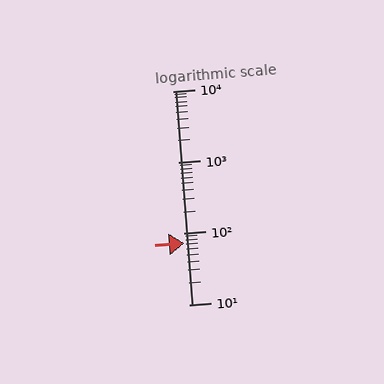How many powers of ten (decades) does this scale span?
The scale spans 3 decades, from 10 to 10000.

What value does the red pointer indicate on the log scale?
The pointer indicates approximately 73.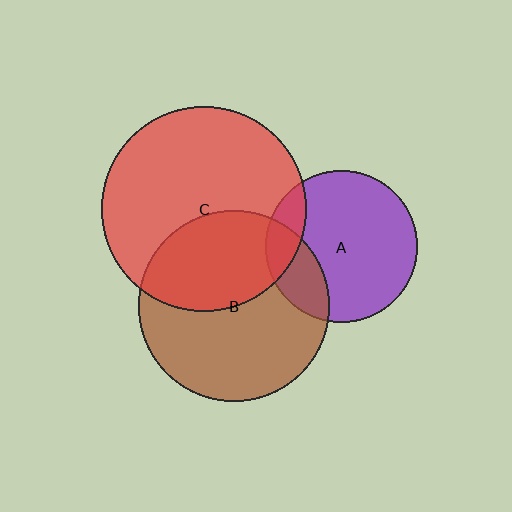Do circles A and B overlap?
Yes.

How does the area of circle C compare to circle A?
Approximately 1.8 times.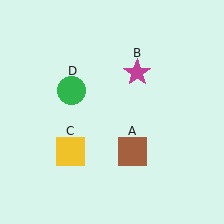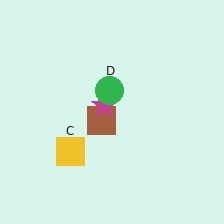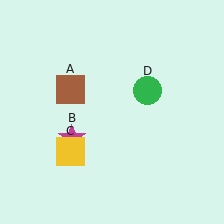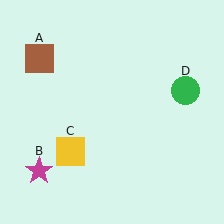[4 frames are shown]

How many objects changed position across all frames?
3 objects changed position: brown square (object A), magenta star (object B), green circle (object D).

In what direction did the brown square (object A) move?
The brown square (object A) moved up and to the left.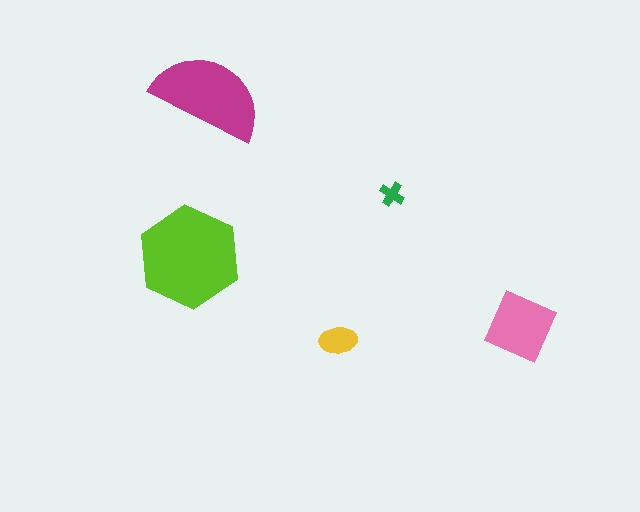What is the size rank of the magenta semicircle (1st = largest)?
2nd.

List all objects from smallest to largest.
The green cross, the yellow ellipse, the pink square, the magenta semicircle, the lime hexagon.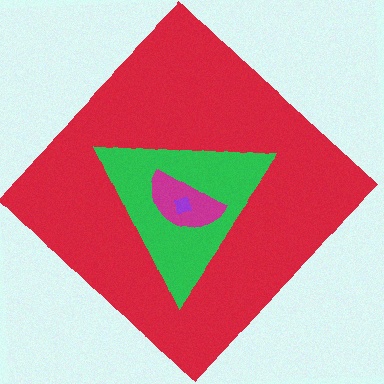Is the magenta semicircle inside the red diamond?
Yes.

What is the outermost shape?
The red diamond.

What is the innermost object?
The purple square.